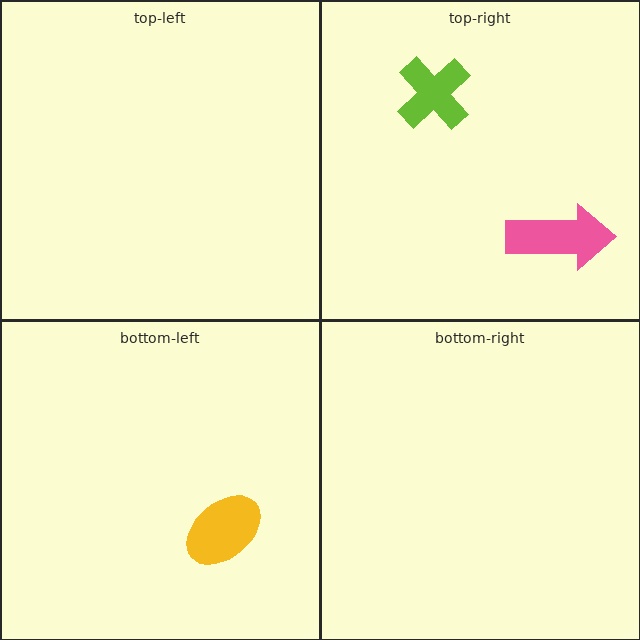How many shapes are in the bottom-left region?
1.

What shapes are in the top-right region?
The pink arrow, the lime cross.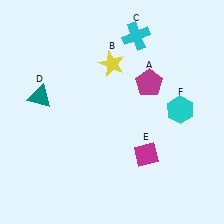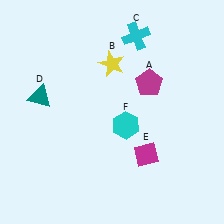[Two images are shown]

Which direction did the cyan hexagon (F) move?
The cyan hexagon (F) moved left.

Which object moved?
The cyan hexagon (F) moved left.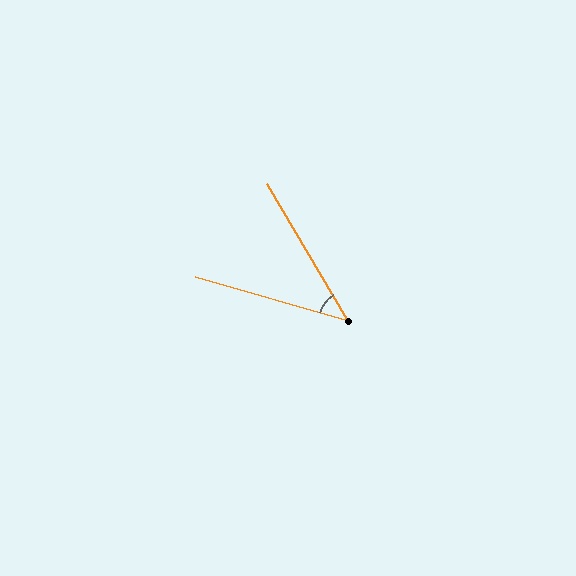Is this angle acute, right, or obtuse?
It is acute.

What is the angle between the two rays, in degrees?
Approximately 43 degrees.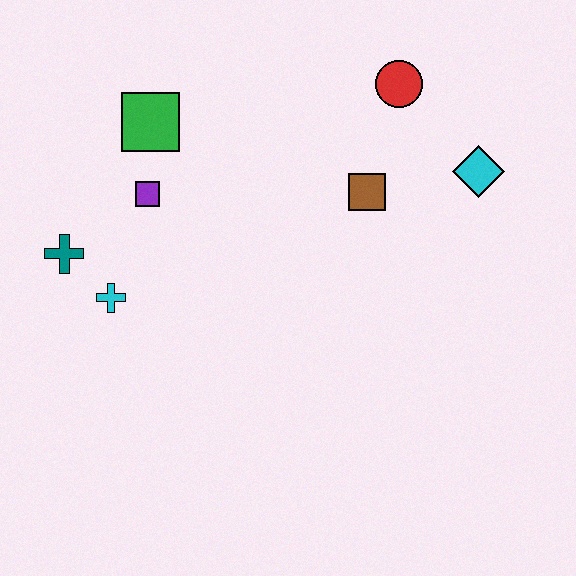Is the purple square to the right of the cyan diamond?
No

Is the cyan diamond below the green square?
Yes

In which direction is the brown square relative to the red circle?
The brown square is below the red circle.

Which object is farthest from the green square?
The cyan diamond is farthest from the green square.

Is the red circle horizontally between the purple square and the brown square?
No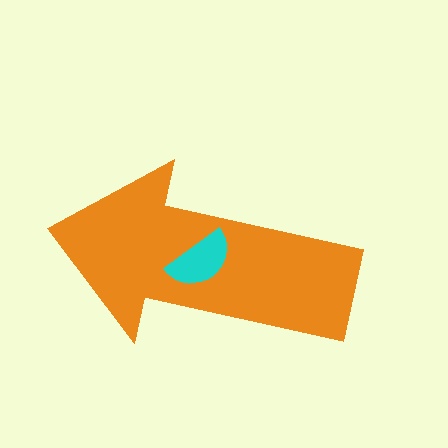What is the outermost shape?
The orange arrow.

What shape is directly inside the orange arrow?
The cyan semicircle.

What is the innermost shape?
The cyan semicircle.